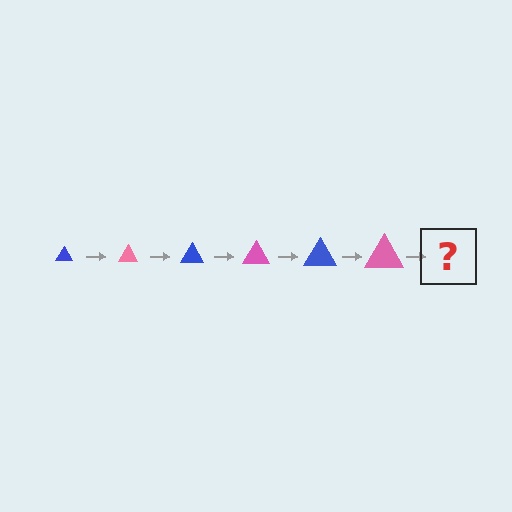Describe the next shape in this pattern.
It should be a blue triangle, larger than the previous one.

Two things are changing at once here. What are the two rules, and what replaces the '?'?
The two rules are that the triangle grows larger each step and the color cycles through blue and pink. The '?' should be a blue triangle, larger than the previous one.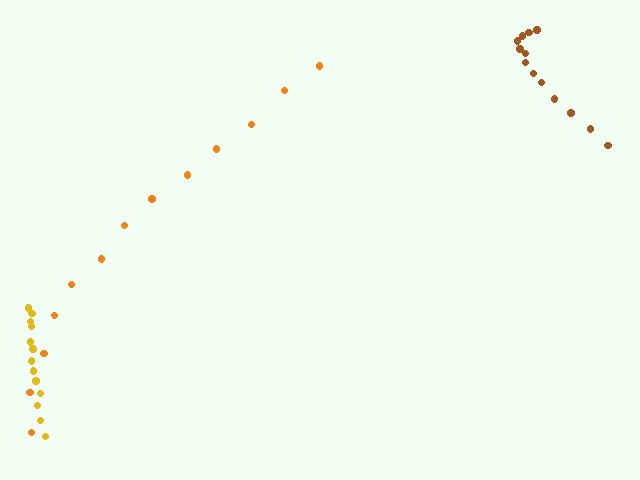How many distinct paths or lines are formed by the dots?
There are 3 distinct paths.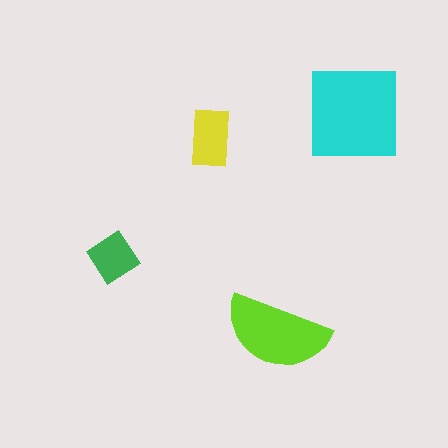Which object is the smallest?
The green diamond.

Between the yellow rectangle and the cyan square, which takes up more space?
The cyan square.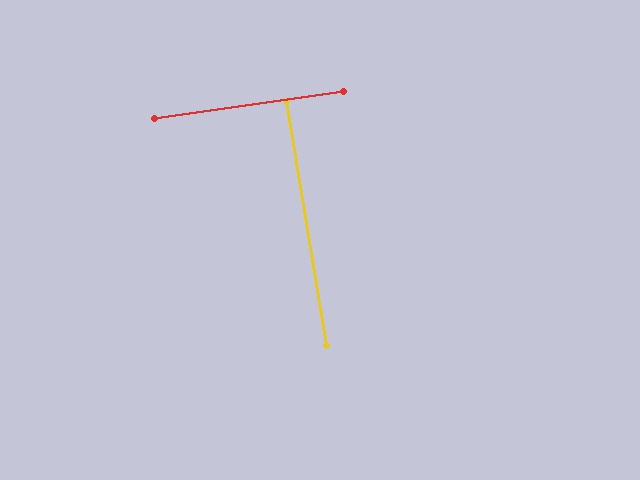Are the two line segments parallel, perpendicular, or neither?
Perpendicular — they meet at approximately 89°.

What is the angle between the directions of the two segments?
Approximately 89 degrees.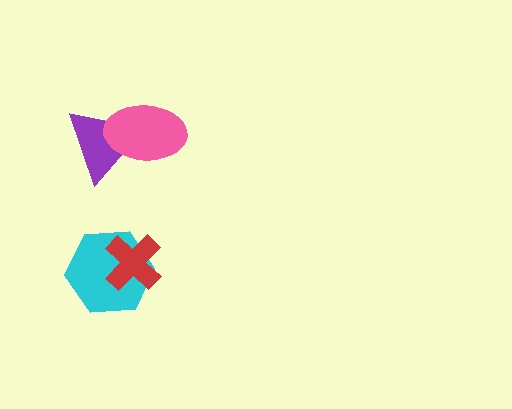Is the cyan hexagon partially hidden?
Yes, it is partially covered by another shape.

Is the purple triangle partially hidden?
Yes, it is partially covered by another shape.